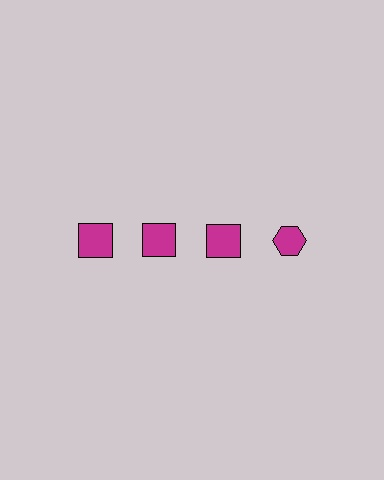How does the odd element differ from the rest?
It has a different shape: hexagon instead of square.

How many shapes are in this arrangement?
There are 4 shapes arranged in a grid pattern.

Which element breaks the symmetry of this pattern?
The magenta hexagon in the top row, second from right column breaks the symmetry. All other shapes are magenta squares.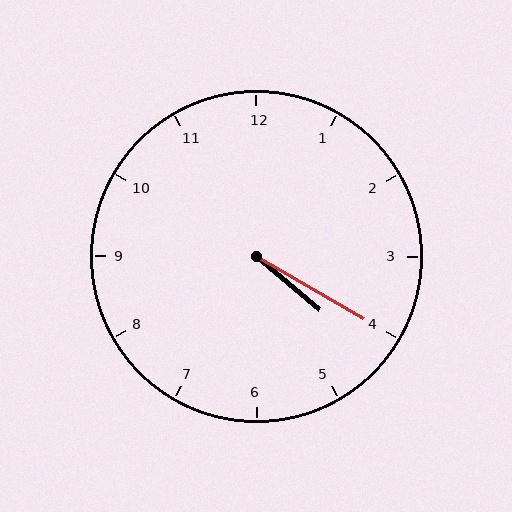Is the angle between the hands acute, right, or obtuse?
It is acute.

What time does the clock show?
4:20.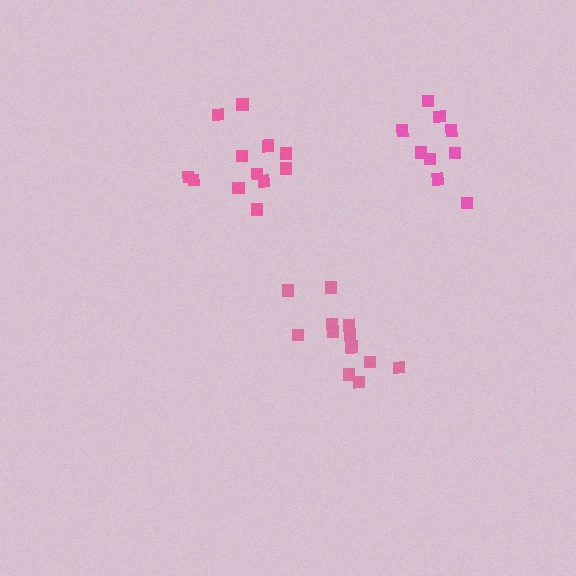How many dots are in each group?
Group 1: 12 dots, Group 2: 12 dots, Group 3: 9 dots (33 total).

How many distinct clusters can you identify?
There are 3 distinct clusters.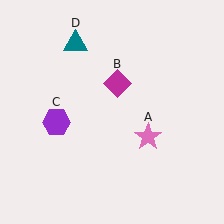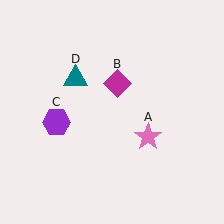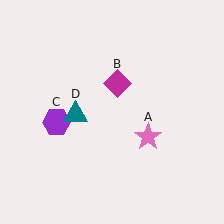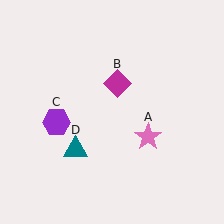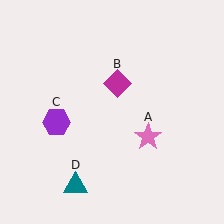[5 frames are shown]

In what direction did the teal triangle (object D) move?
The teal triangle (object D) moved down.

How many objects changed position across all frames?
1 object changed position: teal triangle (object D).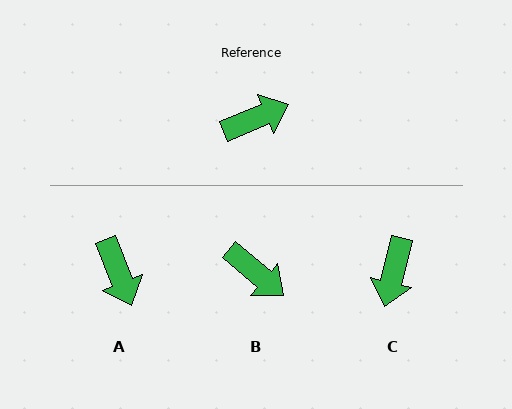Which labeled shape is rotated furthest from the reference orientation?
C, about 126 degrees away.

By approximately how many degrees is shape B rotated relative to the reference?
Approximately 63 degrees clockwise.